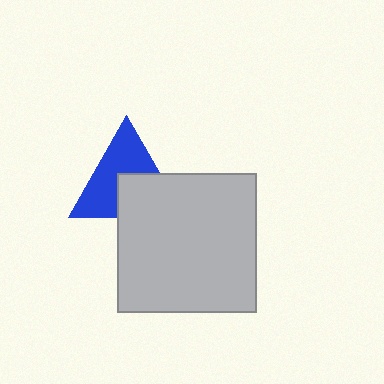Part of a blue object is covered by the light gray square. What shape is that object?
It is a triangle.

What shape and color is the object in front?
The object in front is a light gray square.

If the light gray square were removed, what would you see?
You would see the complete blue triangle.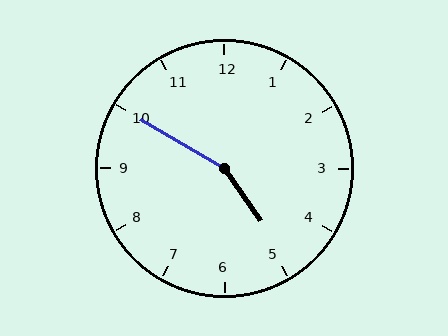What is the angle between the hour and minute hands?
Approximately 155 degrees.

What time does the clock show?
4:50.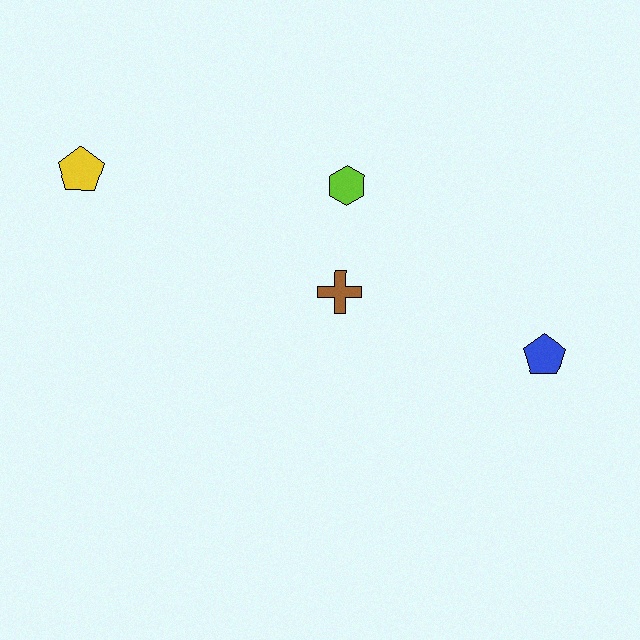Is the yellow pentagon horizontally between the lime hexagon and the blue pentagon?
No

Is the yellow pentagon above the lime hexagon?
Yes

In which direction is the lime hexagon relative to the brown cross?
The lime hexagon is above the brown cross.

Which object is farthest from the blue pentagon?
The yellow pentagon is farthest from the blue pentagon.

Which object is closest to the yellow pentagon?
The lime hexagon is closest to the yellow pentagon.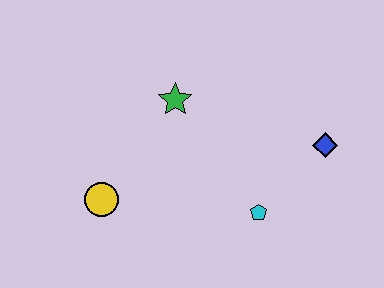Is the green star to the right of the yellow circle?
Yes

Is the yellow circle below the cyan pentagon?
No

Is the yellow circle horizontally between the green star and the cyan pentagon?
No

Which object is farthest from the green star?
The blue diamond is farthest from the green star.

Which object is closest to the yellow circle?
The green star is closest to the yellow circle.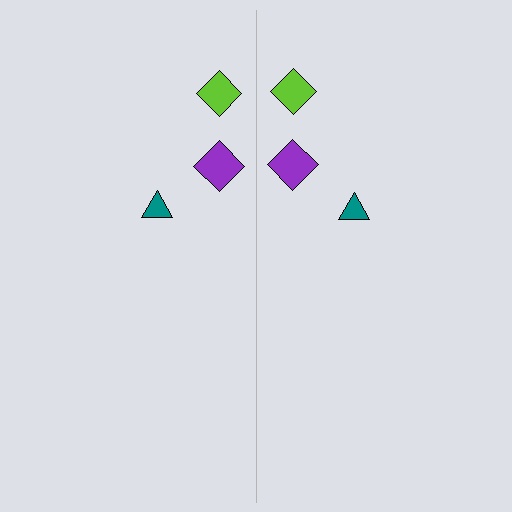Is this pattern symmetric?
Yes, this pattern has bilateral (reflection) symmetry.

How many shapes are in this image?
There are 6 shapes in this image.